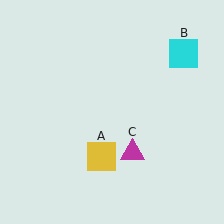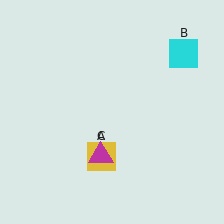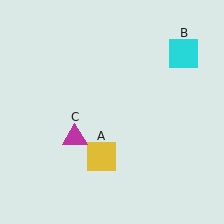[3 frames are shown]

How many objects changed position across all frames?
1 object changed position: magenta triangle (object C).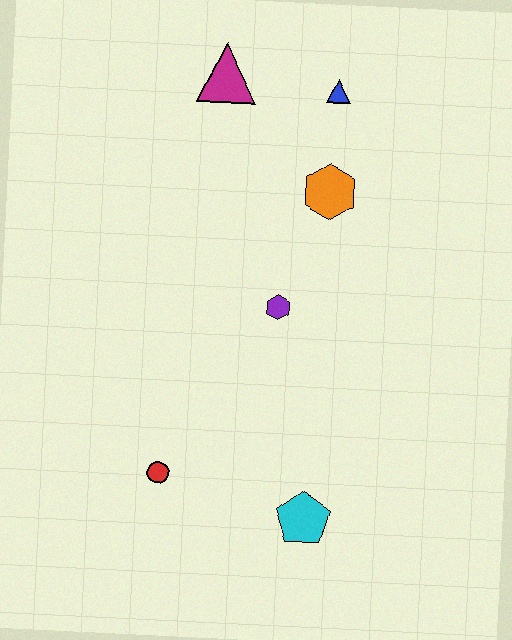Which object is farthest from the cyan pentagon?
The magenta triangle is farthest from the cyan pentagon.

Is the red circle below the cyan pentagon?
No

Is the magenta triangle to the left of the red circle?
No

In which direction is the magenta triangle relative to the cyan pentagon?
The magenta triangle is above the cyan pentagon.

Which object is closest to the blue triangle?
The orange hexagon is closest to the blue triangle.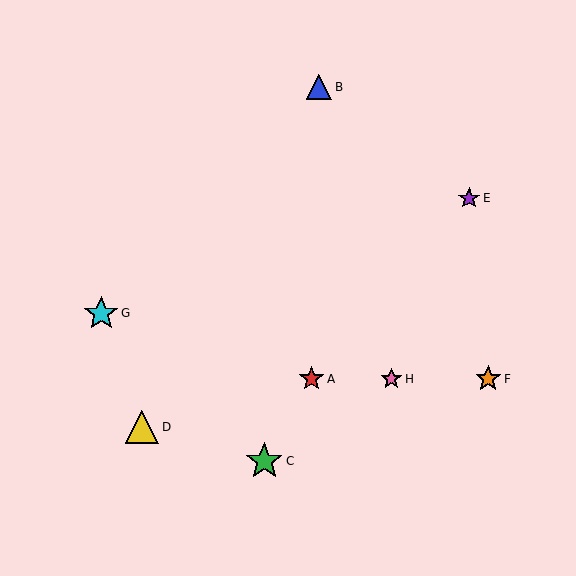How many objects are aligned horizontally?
3 objects (A, F, H) are aligned horizontally.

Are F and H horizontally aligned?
Yes, both are at y≈379.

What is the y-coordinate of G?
Object G is at y≈313.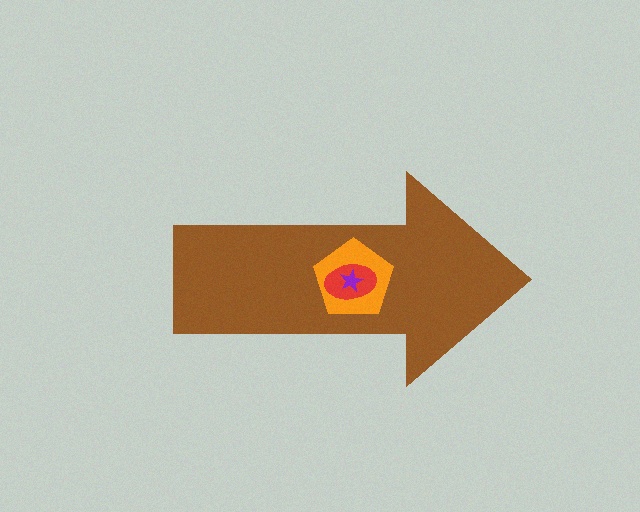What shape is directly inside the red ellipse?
The purple star.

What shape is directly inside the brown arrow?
The orange pentagon.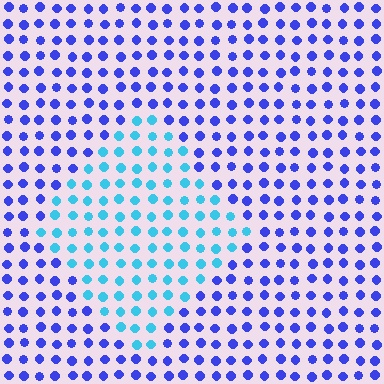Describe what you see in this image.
The image is filled with small blue elements in a uniform arrangement. A diamond-shaped region is visible where the elements are tinted to a slightly different hue, forming a subtle color boundary.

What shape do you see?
I see a diamond.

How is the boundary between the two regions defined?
The boundary is defined purely by a slight shift in hue (about 46 degrees). Spacing, size, and orientation are identical on both sides.